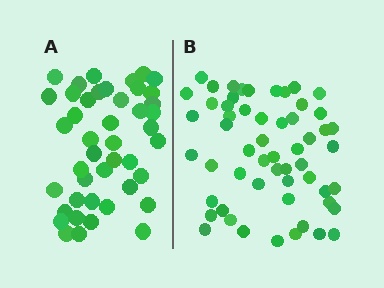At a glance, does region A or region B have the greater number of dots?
Region B (the right region) has more dots.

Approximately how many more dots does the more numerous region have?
Region B has roughly 12 or so more dots than region A.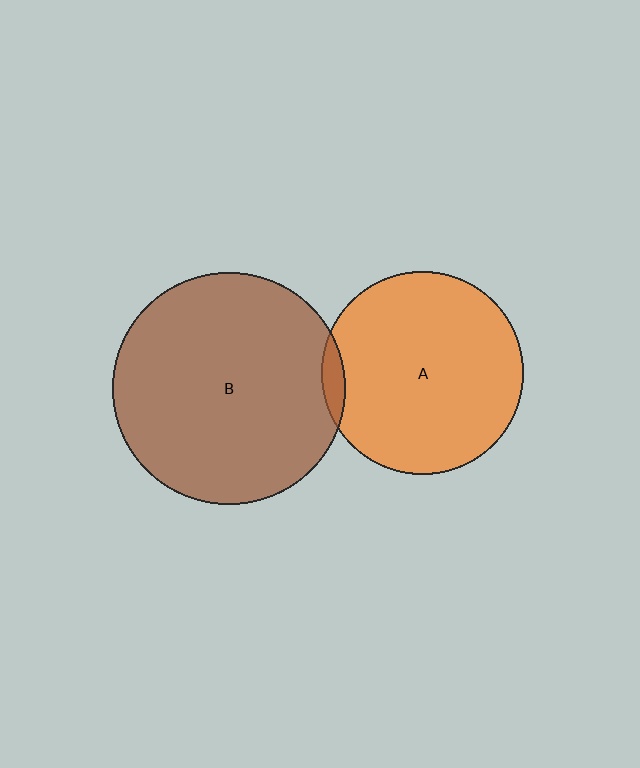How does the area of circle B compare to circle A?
Approximately 1.3 times.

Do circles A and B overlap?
Yes.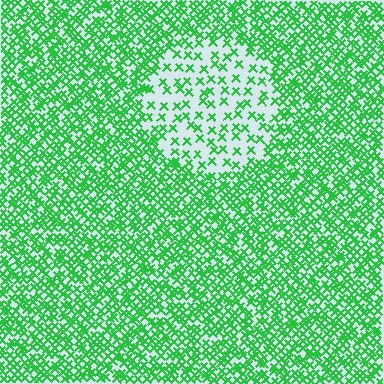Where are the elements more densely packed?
The elements are more densely packed outside the circle boundary.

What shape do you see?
I see a circle.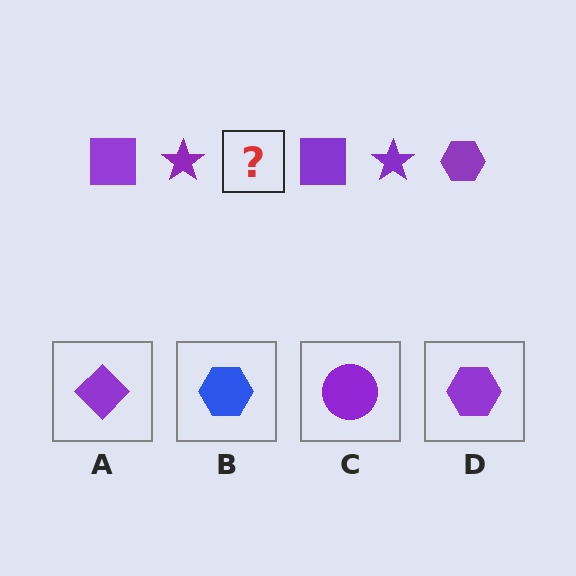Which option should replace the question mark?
Option D.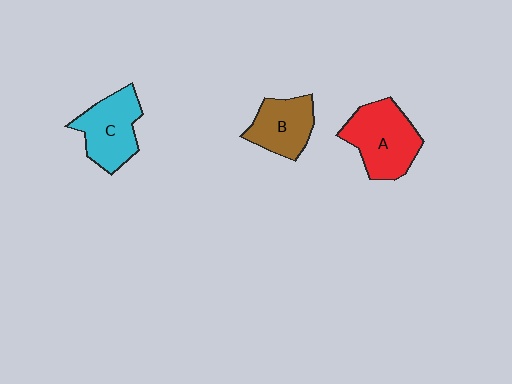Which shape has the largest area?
Shape A (red).